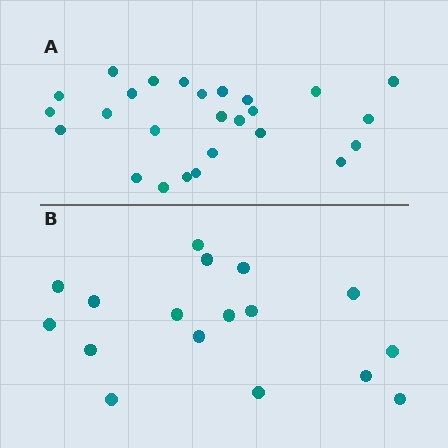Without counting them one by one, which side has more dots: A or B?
Region A (the top region) has more dots.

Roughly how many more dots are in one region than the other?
Region A has roughly 8 or so more dots than region B.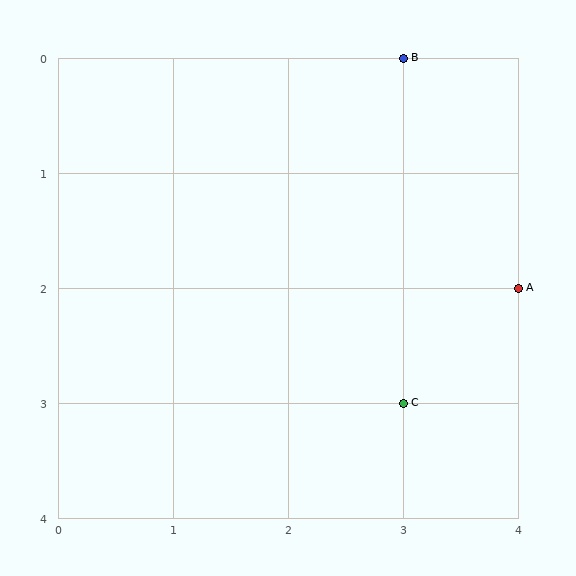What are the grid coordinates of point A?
Point A is at grid coordinates (4, 2).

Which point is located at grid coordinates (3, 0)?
Point B is at (3, 0).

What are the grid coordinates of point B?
Point B is at grid coordinates (3, 0).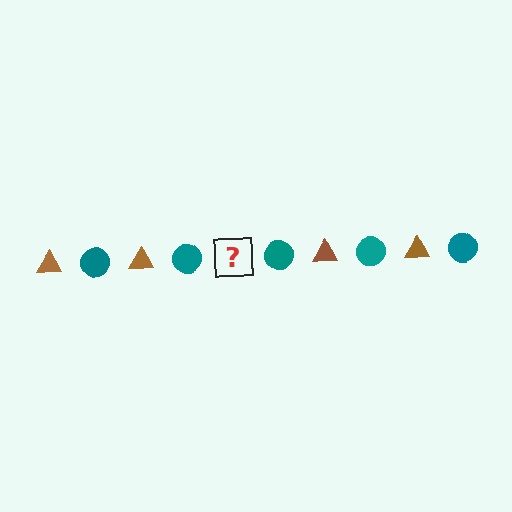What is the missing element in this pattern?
The missing element is a brown triangle.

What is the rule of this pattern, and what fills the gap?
The rule is that the pattern alternates between brown triangle and teal circle. The gap should be filled with a brown triangle.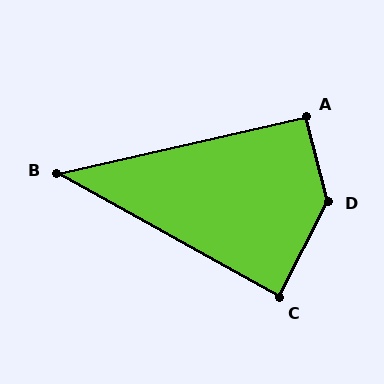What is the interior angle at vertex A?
Approximately 92 degrees (approximately right).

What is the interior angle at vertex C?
Approximately 88 degrees (approximately right).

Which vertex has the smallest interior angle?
B, at approximately 42 degrees.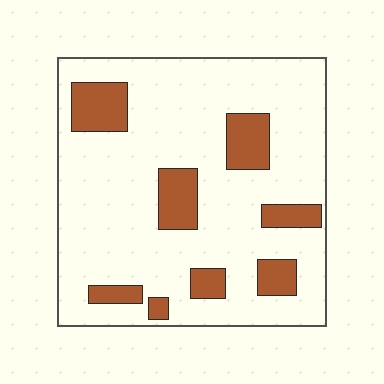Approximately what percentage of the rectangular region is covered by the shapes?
Approximately 20%.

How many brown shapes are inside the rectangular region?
8.